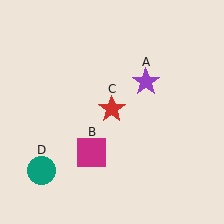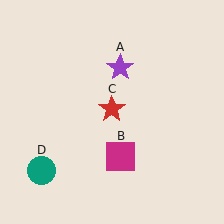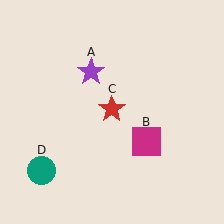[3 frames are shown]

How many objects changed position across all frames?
2 objects changed position: purple star (object A), magenta square (object B).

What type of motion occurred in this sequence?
The purple star (object A), magenta square (object B) rotated counterclockwise around the center of the scene.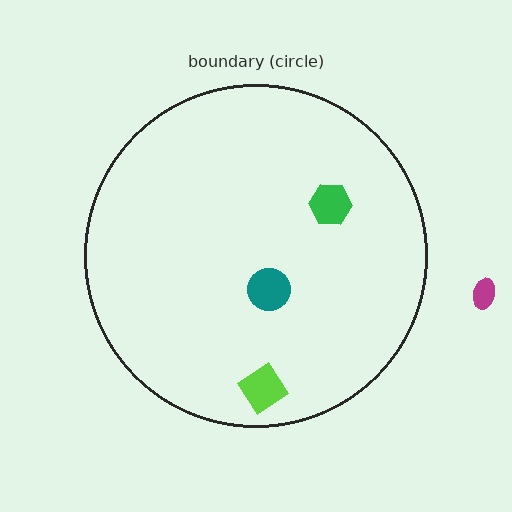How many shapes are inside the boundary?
3 inside, 1 outside.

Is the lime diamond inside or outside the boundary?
Inside.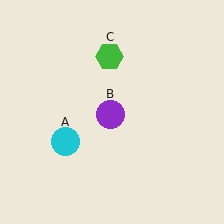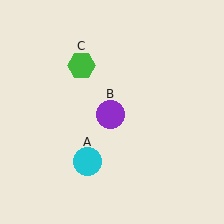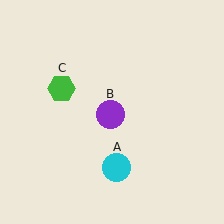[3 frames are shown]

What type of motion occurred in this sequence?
The cyan circle (object A), green hexagon (object C) rotated counterclockwise around the center of the scene.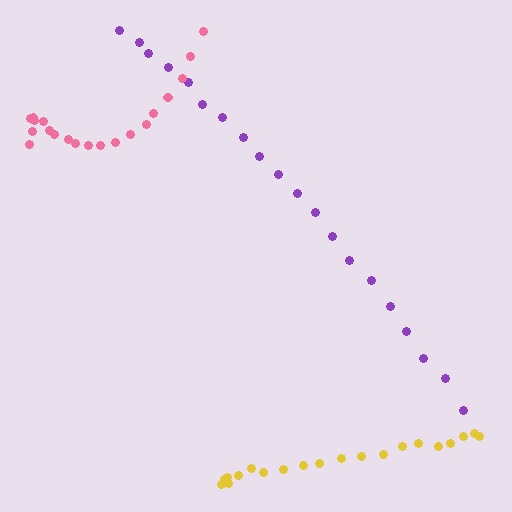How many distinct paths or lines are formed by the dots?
There are 3 distinct paths.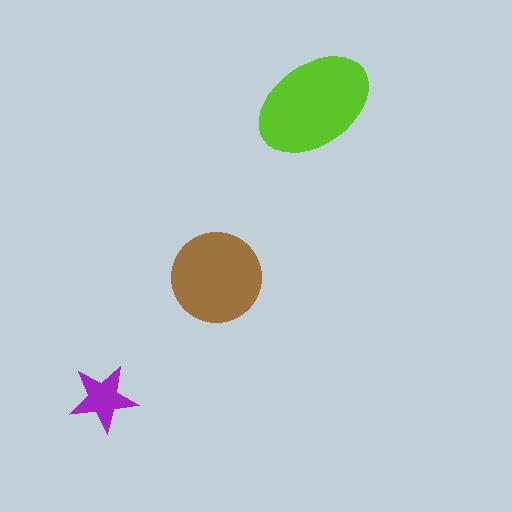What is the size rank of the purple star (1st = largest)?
3rd.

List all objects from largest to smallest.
The lime ellipse, the brown circle, the purple star.